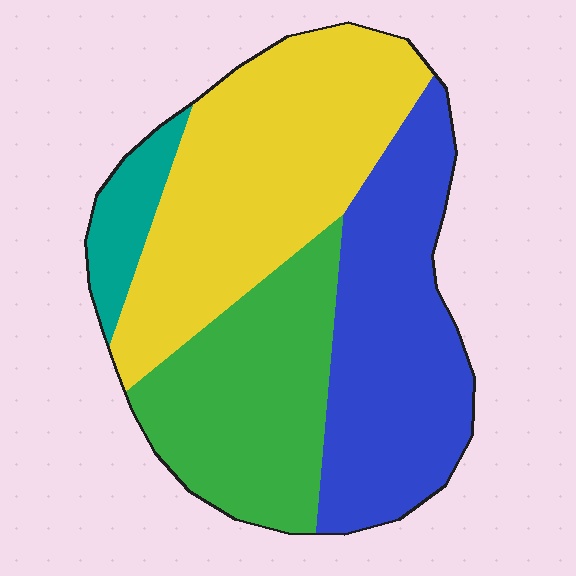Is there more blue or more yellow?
Yellow.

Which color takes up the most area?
Yellow, at roughly 35%.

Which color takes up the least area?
Teal, at roughly 5%.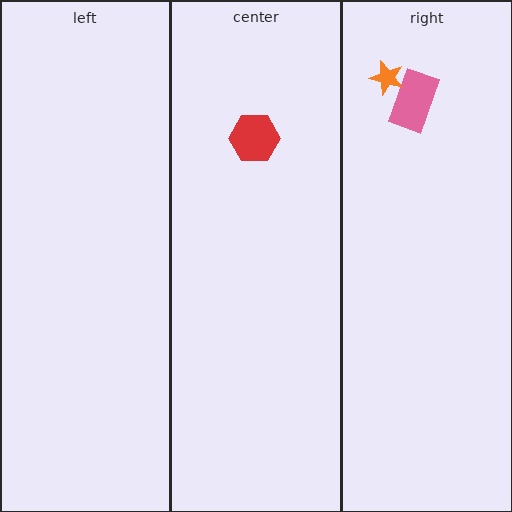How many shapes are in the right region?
2.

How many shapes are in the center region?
1.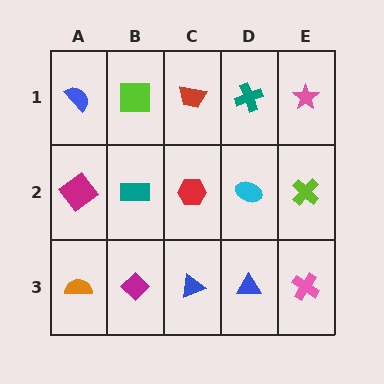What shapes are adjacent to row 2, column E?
A pink star (row 1, column E), a pink cross (row 3, column E), a cyan ellipse (row 2, column D).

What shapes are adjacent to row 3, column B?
A teal rectangle (row 2, column B), an orange semicircle (row 3, column A), a blue triangle (row 3, column C).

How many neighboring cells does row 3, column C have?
3.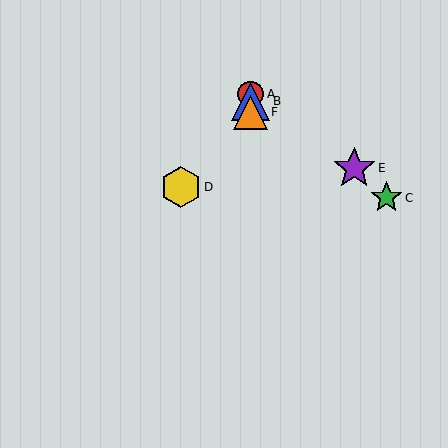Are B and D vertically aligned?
No, B is at x≈251 and D is at x≈181.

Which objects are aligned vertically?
Objects A, B, F are aligned vertically.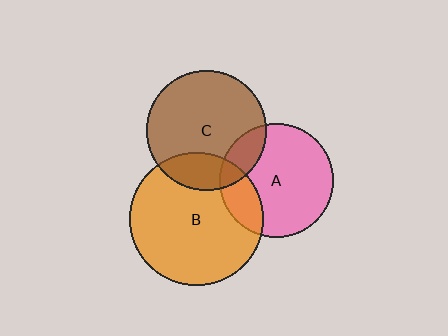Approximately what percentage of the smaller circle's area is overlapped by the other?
Approximately 15%.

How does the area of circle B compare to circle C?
Approximately 1.2 times.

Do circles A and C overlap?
Yes.